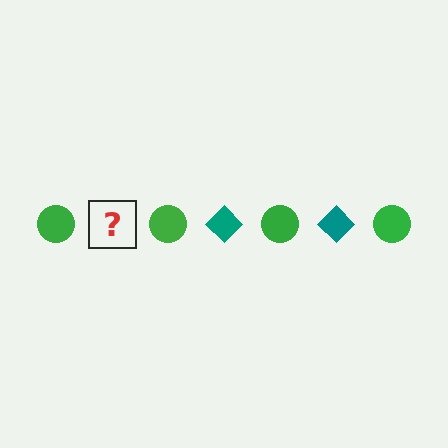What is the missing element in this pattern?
The missing element is a teal diamond.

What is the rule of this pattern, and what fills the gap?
The rule is that the pattern alternates between green circle and teal diamond. The gap should be filled with a teal diamond.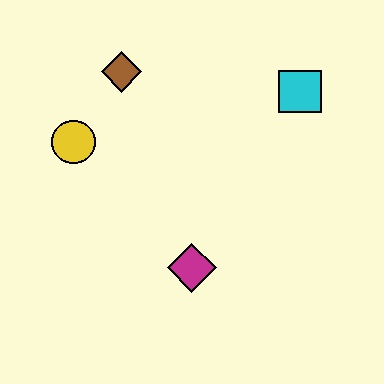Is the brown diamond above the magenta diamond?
Yes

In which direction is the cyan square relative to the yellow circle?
The cyan square is to the right of the yellow circle.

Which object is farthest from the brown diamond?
The magenta diamond is farthest from the brown diamond.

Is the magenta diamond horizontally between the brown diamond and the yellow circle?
No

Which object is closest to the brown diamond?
The yellow circle is closest to the brown diamond.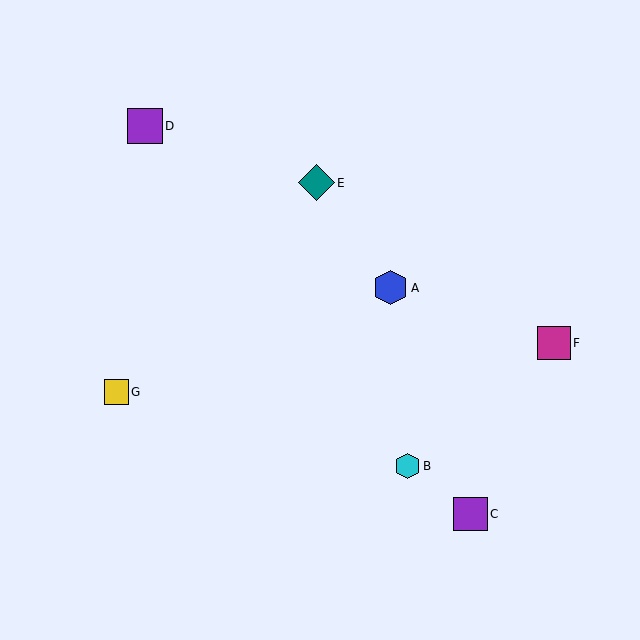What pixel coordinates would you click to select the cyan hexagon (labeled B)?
Click at (408, 466) to select the cyan hexagon B.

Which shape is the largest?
The teal diamond (labeled E) is the largest.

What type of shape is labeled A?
Shape A is a blue hexagon.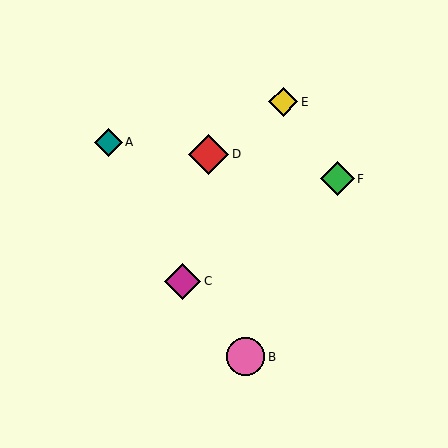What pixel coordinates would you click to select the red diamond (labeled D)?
Click at (208, 154) to select the red diamond D.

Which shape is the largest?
The red diamond (labeled D) is the largest.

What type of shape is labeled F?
Shape F is a green diamond.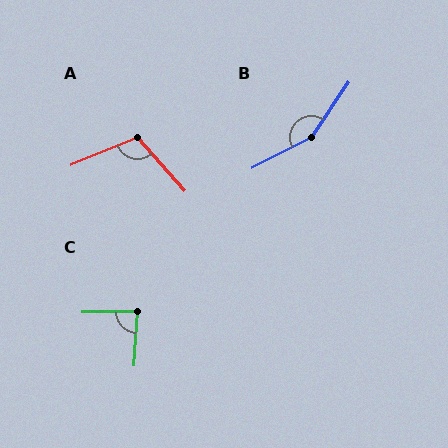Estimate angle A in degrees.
Approximately 109 degrees.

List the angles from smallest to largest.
C (86°), A (109°), B (151°).